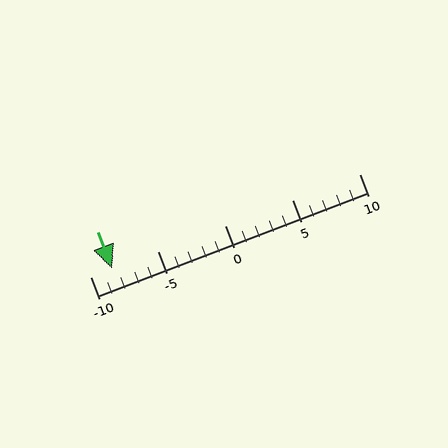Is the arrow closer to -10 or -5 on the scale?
The arrow is closer to -10.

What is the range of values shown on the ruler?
The ruler shows values from -10 to 10.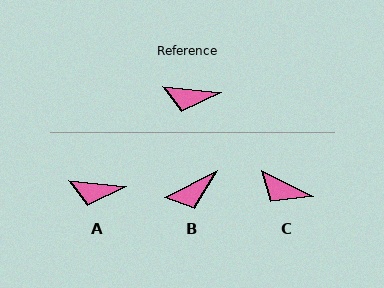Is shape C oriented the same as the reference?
No, it is off by about 20 degrees.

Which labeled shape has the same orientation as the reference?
A.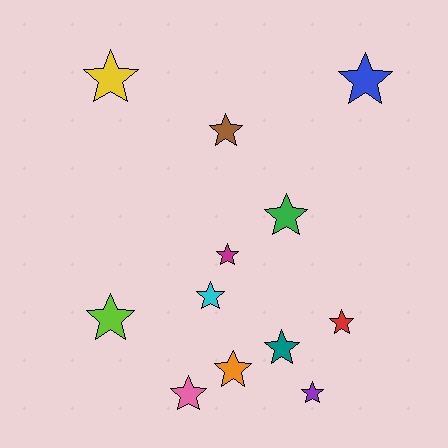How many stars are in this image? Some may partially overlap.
There are 12 stars.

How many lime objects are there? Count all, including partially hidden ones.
There is 1 lime object.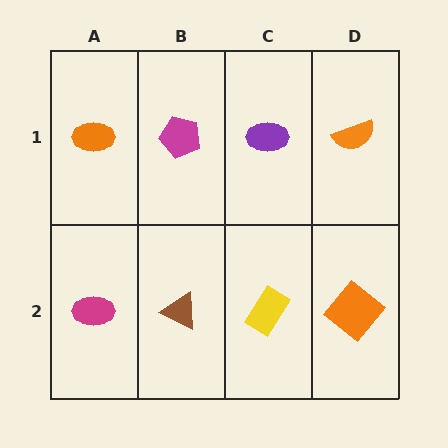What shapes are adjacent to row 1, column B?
A brown triangle (row 2, column B), an orange ellipse (row 1, column A), a purple ellipse (row 1, column C).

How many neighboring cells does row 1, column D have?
2.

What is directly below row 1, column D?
An orange diamond.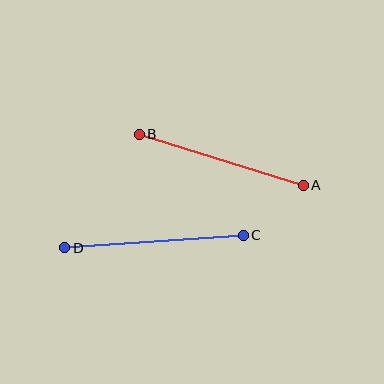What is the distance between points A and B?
The distance is approximately 172 pixels.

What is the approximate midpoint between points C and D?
The midpoint is at approximately (154, 242) pixels.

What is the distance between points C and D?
The distance is approximately 179 pixels.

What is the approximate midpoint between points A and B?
The midpoint is at approximately (221, 160) pixels.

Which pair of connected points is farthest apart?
Points C and D are farthest apart.